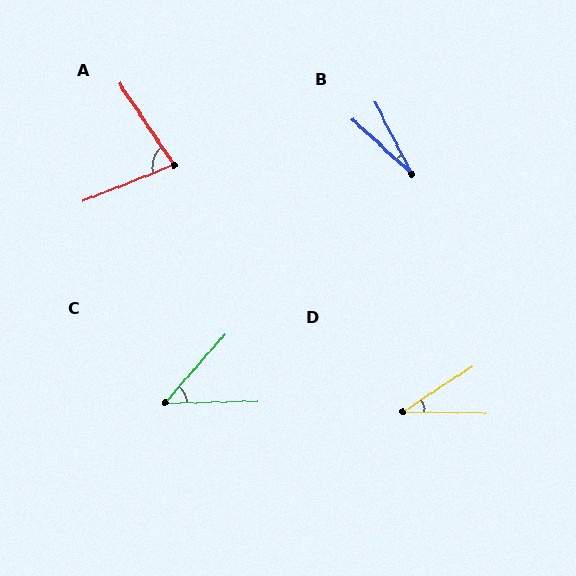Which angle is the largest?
A, at approximately 78 degrees.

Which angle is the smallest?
B, at approximately 20 degrees.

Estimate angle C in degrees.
Approximately 47 degrees.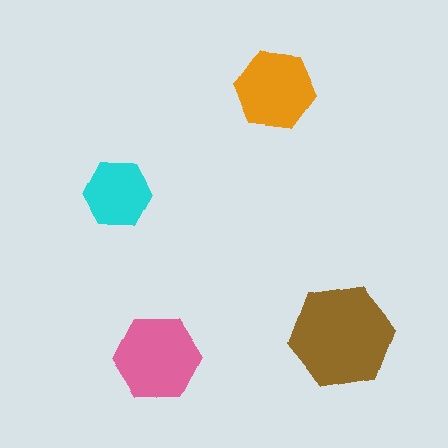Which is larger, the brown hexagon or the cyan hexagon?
The brown one.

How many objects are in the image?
There are 4 objects in the image.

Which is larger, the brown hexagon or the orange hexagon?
The brown one.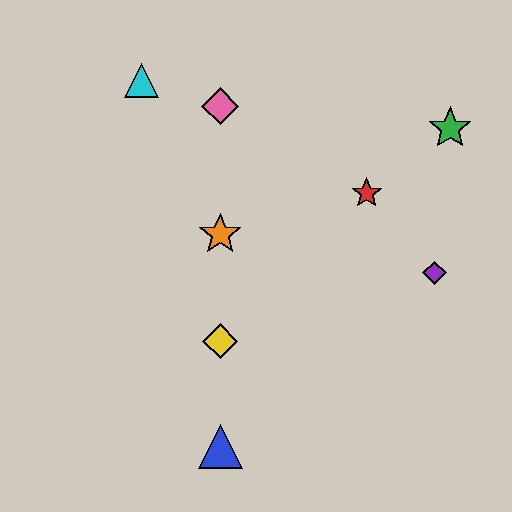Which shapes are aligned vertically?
The blue triangle, the yellow diamond, the orange star, the pink diamond are aligned vertically.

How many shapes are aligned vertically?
4 shapes (the blue triangle, the yellow diamond, the orange star, the pink diamond) are aligned vertically.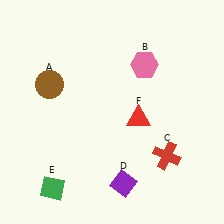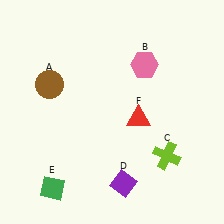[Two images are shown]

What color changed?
The cross (C) changed from red in Image 1 to lime in Image 2.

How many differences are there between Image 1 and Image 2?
There is 1 difference between the two images.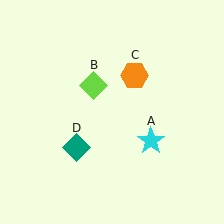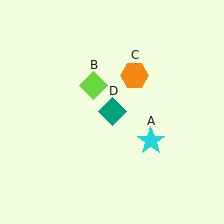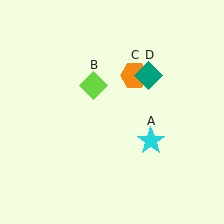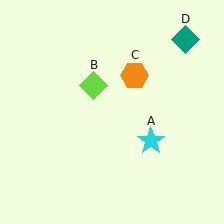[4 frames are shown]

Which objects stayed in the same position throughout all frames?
Cyan star (object A) and lime diamond (object B) and orange hexagon (object C) remained stationary.